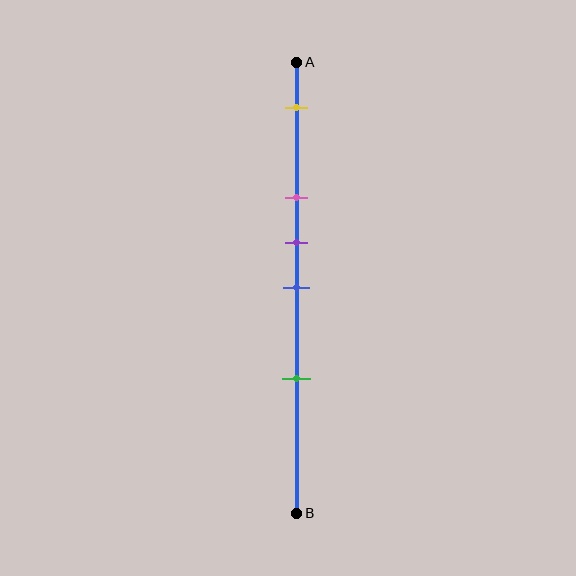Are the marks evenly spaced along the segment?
No, the marks are not evenly spaced.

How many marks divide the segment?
There are 5 marks dividing the segment.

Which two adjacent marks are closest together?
The purple and blue marks are the closest adjacent pair.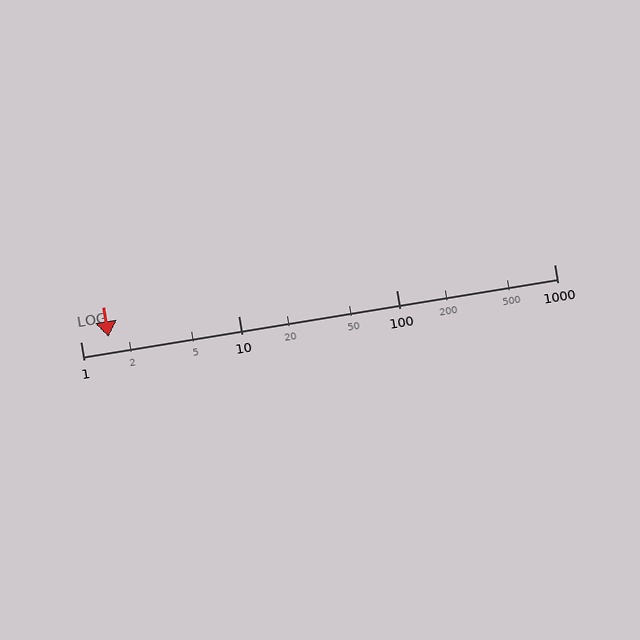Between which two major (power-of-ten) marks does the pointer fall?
The pointer is between 1 and 10.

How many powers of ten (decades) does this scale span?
The scale spans 3 decades, from 1 to 1000.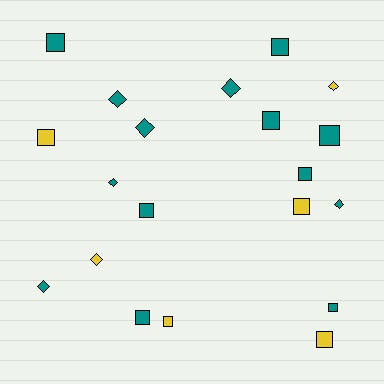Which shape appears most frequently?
Square, with 12 objects.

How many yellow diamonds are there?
There are 2 yellow diamonds.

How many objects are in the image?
There are 20 objects.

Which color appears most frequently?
Teal, with 14 objects.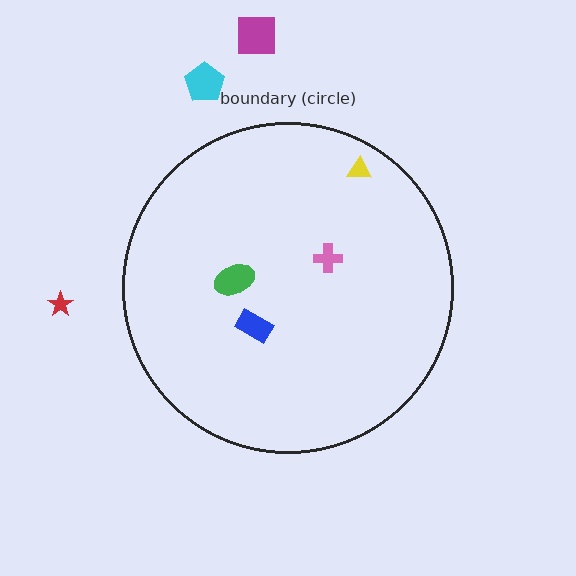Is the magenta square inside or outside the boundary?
Outside.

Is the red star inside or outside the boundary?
Outside.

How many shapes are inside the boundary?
4 inside, 3 outside.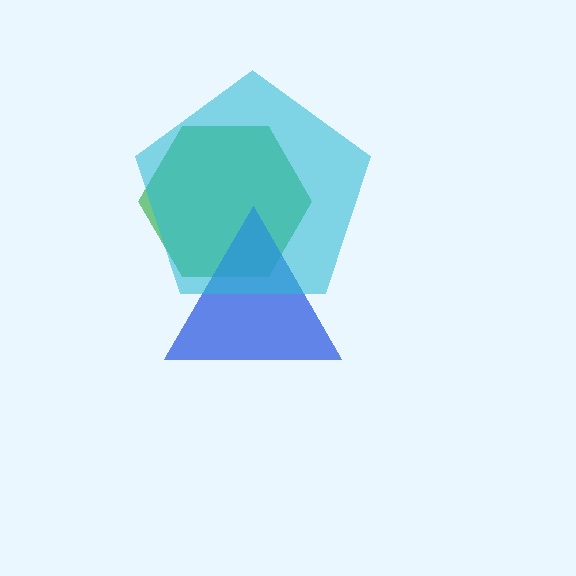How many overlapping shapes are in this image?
There are 3 overlapping shapes in the image.